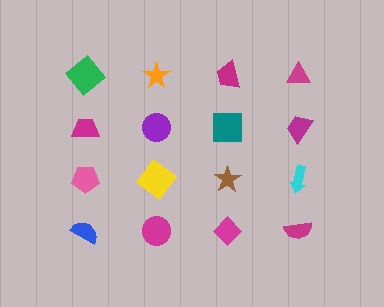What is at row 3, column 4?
A cyan arrow.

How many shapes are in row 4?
4 shapes.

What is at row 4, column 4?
A magenta semicircle.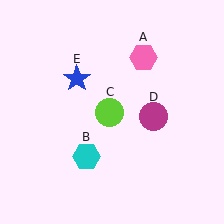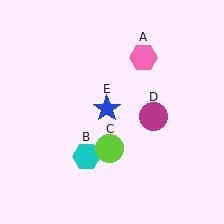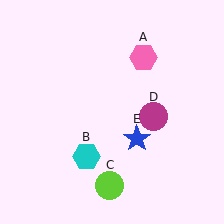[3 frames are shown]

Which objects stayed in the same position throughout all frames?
Pink hexagon (object A) and cyan hexagon (object B) and magenta circle (object D) remained stationary.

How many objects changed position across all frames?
2 objects changed position: lime circle (object C), blue star (object E).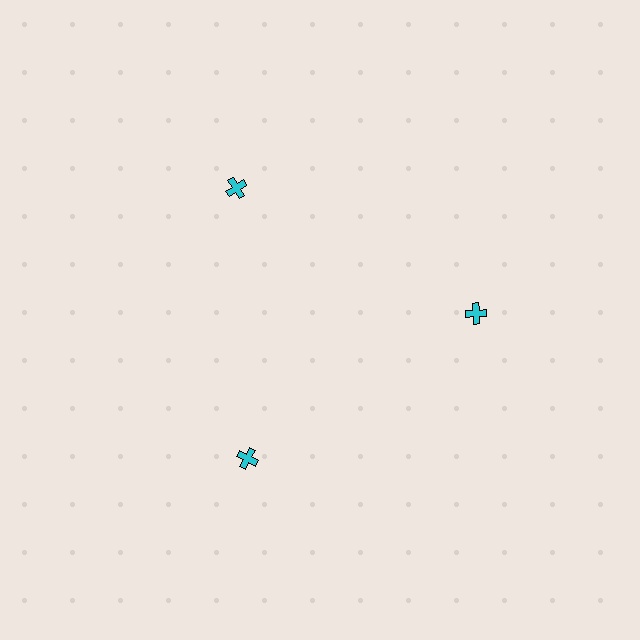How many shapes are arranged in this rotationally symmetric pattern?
There are 3 shapes, arranged in 3 groups of 1.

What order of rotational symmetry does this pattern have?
This pattern has 3-fold rotational symmetry.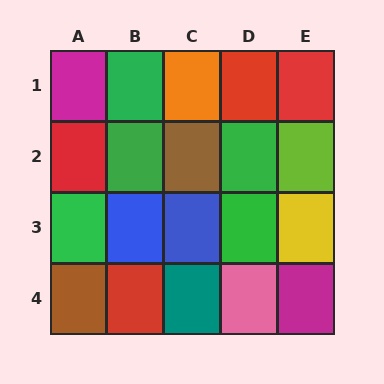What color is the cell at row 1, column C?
Orange.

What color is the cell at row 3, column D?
Green.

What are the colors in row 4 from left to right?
Brown, red, teal, pink, magenta.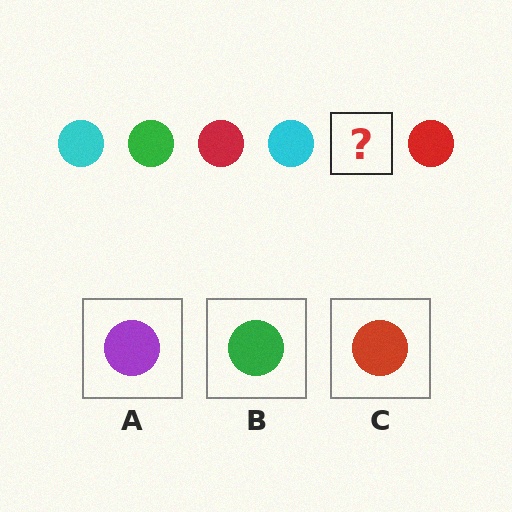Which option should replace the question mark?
Option B.